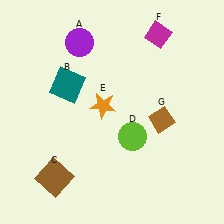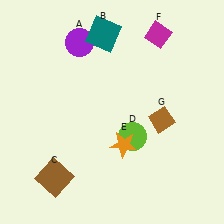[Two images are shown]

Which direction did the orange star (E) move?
The orange star (E) moved down.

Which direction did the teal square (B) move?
The teal square (B) moved up.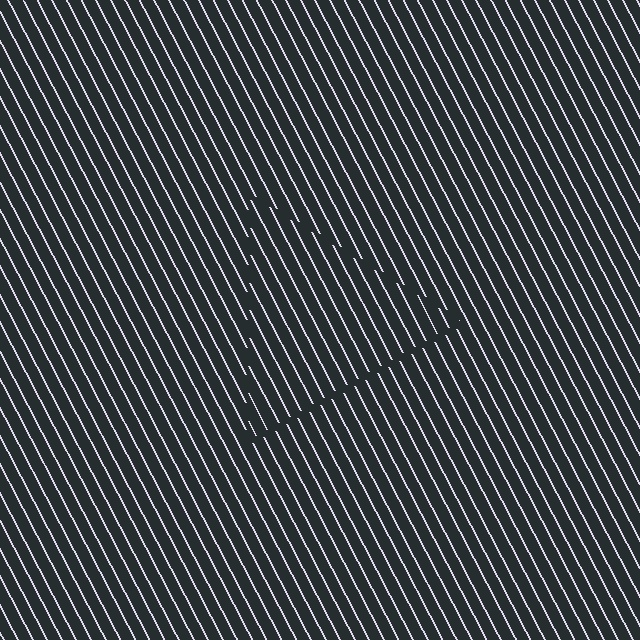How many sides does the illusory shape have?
3 sides — the line-ends trace a triangle.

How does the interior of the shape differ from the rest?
The interior of the shape contains the same grating, shifted by half a period — the contour is defined by the phase discontinuity where line-ends from the inner and outer gratings abut.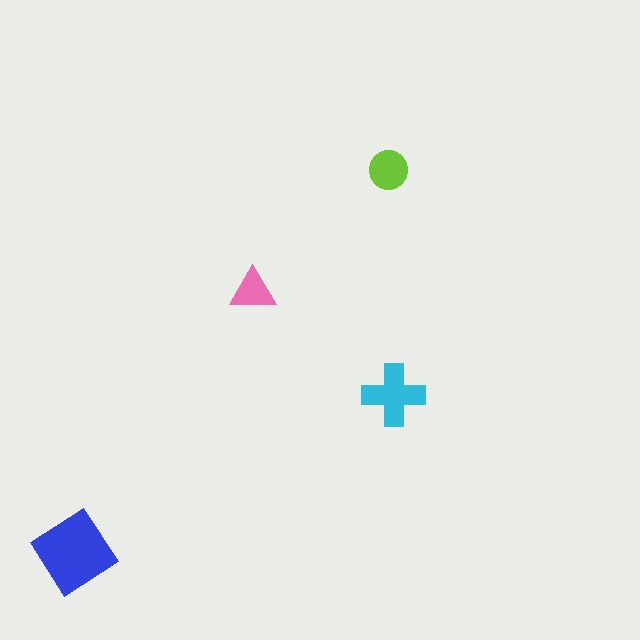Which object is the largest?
The blue diamond.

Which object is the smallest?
The pink triangle.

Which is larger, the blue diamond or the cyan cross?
The blue diamond.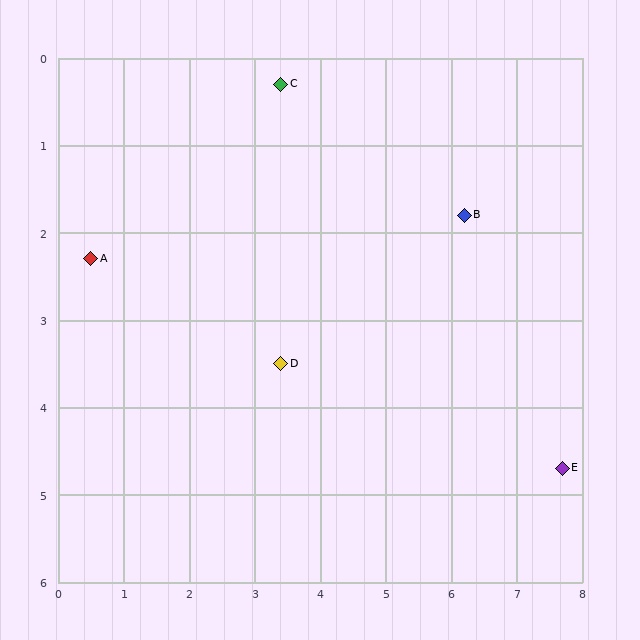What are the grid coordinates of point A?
Point A is at approximately (0.5, 2.3).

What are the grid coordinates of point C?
Point C is at approximately (3.4, 0.3).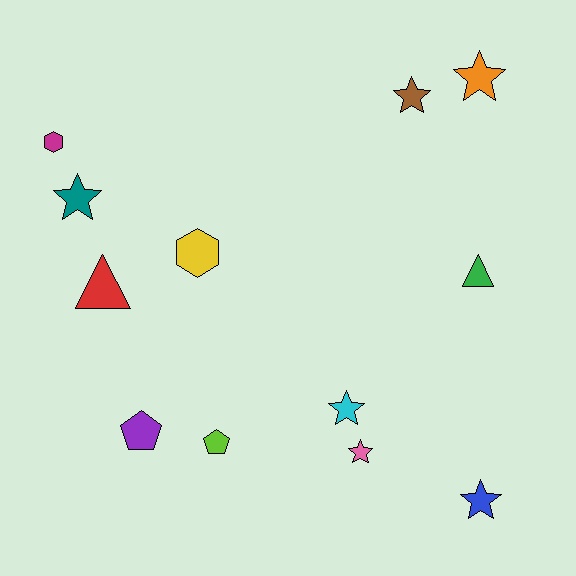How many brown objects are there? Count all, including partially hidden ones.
There is 1 brown object.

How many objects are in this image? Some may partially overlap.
There are 12 objects.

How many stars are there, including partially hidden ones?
There are 6 stars.